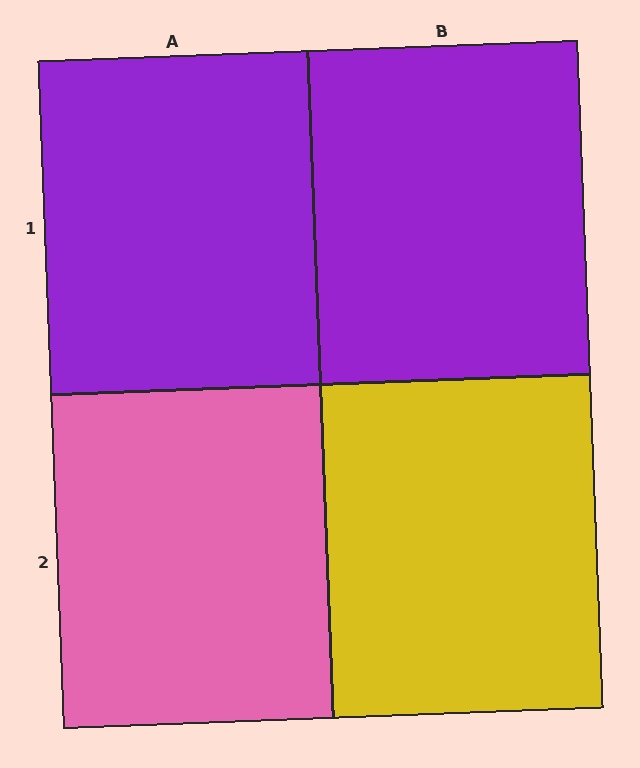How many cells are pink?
1 cell is pink.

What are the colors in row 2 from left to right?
Pink, yellow.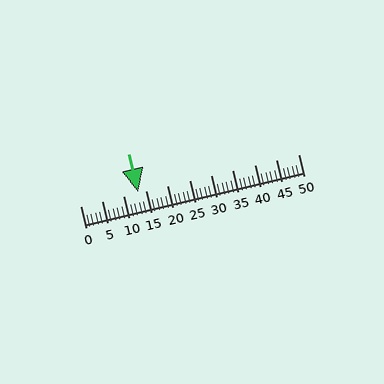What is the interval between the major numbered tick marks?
The major tick marks are spaced 5 units apart.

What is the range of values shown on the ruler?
The ruler shows values from 0 to 50.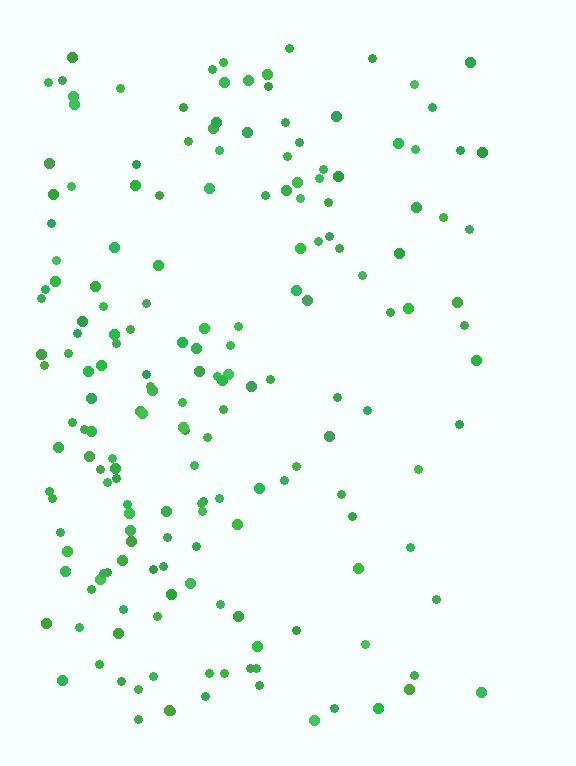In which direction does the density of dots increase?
From right to left, with the left side densest.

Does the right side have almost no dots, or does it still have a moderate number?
Still a moderate number, just noticeably fewer than the left.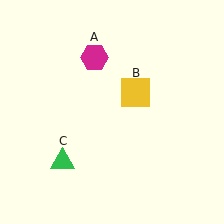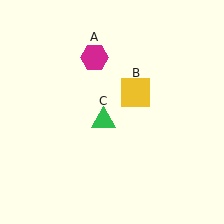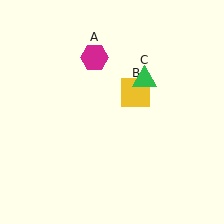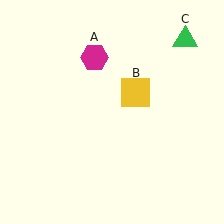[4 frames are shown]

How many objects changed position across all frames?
1 object changed position: green triangle (object C).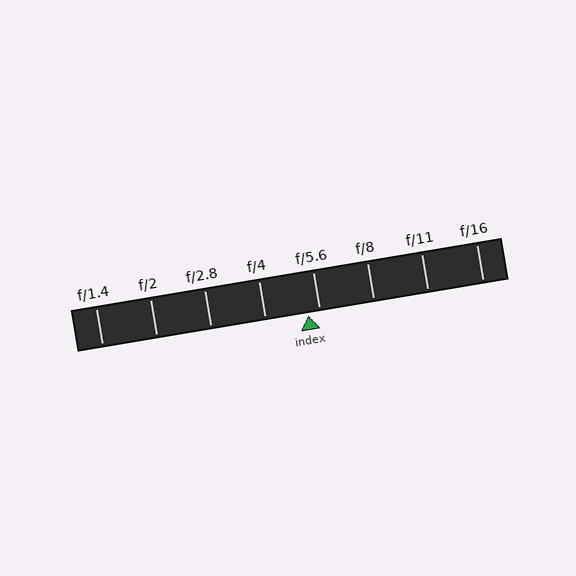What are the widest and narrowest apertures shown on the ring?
The widest aperture shown is f/1.4 and the narrowest is f/16.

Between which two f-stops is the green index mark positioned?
The index mark is between f/4 and f/5.6.